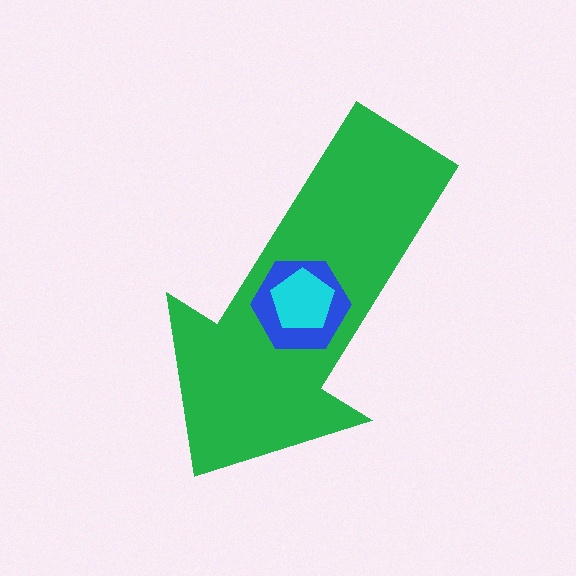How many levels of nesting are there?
3.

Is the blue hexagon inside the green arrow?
Yes.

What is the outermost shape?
The green arrow.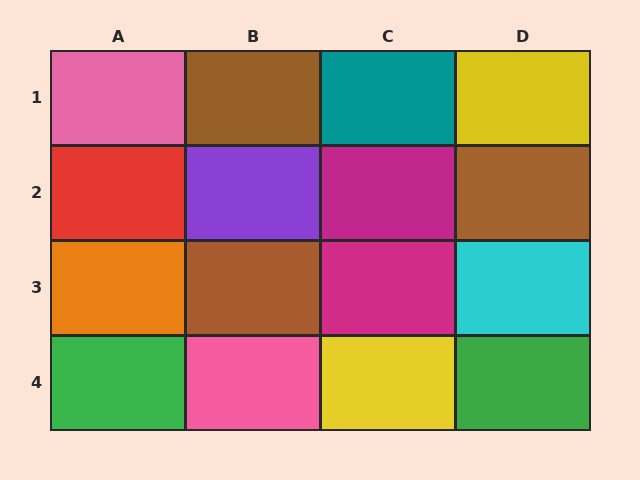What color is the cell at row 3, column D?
Cyan.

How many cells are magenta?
2 cells are magenta.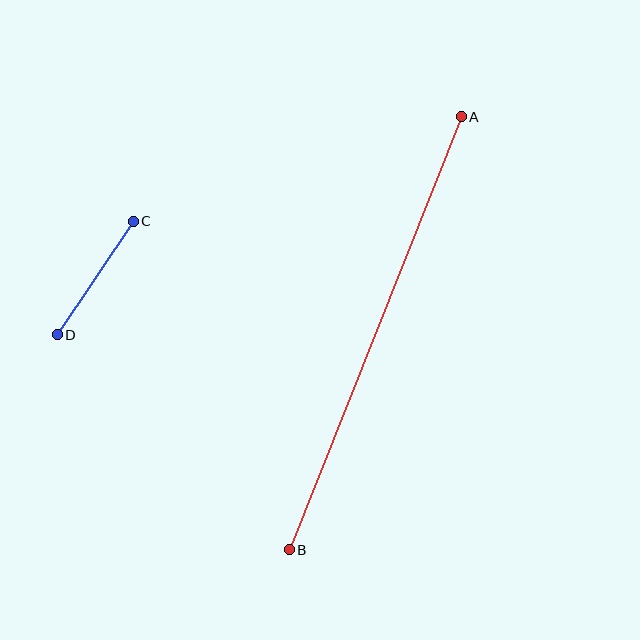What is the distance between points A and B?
The distance is approximately 466 pixels.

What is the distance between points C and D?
The distance is approximately 137 pixels.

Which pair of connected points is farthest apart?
Points A and B are farthest apart.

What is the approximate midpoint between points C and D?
The midpoint is at approximately (95, 278) pixels.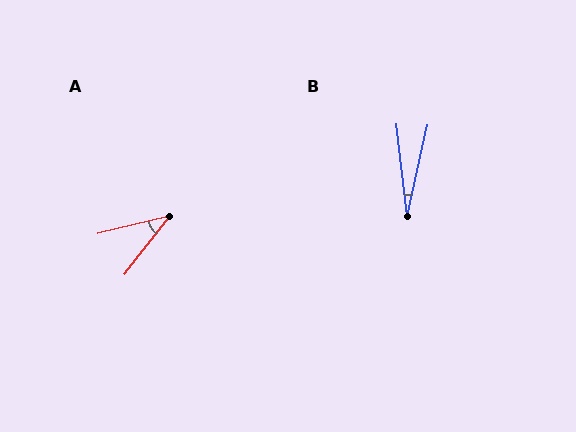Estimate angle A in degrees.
Approximately 38 degrees.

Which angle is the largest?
A, at approximately 38 degrees.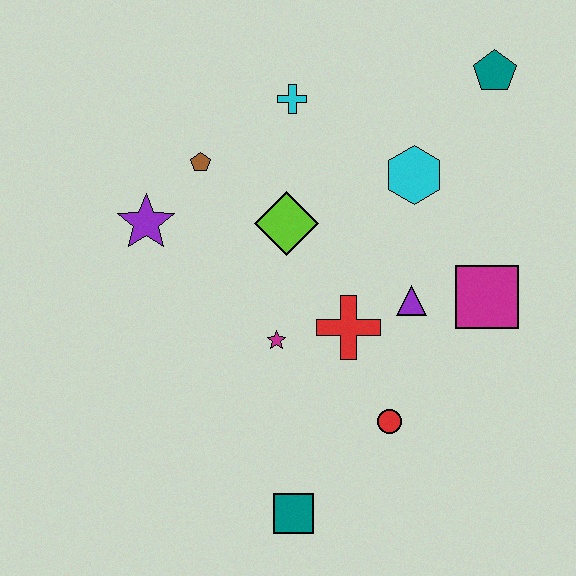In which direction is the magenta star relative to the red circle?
The magenta star is to the left of the red circle.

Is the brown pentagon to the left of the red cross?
Yes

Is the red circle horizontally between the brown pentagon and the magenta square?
Yes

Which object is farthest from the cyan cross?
The teal square is farthest from the cyan cross.